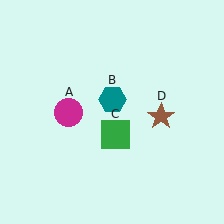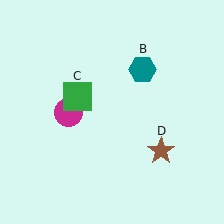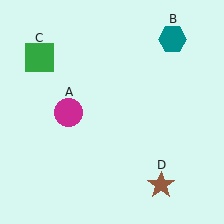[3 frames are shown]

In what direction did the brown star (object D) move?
The brown star (object D) moved down.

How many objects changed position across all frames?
3 objects changed position: teal hexagon (object B), green square (object C), brown star (object D).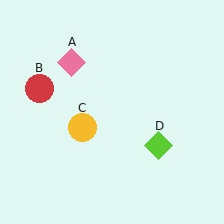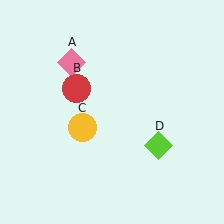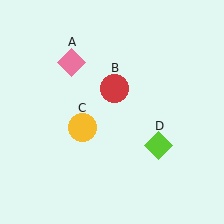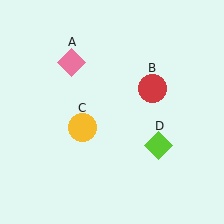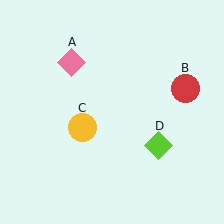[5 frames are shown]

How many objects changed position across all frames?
1 object changed position: red circle (object B).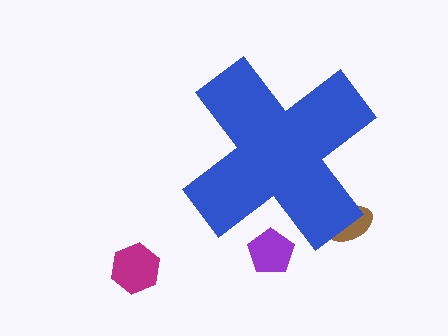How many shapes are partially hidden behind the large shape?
2 shapes are partially hidden.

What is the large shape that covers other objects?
A blue cross.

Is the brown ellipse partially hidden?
Yes, the brown ellipse is partially hidden behind the blue cross.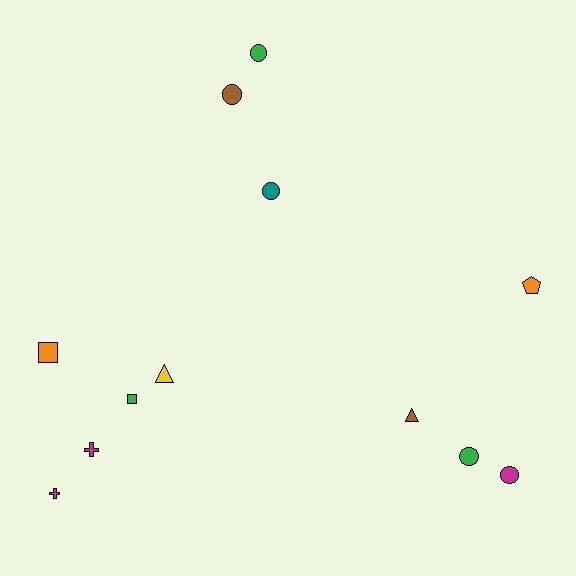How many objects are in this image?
There are 12 objects.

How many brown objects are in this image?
There are 2 brown objects.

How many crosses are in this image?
There are 2 crosses.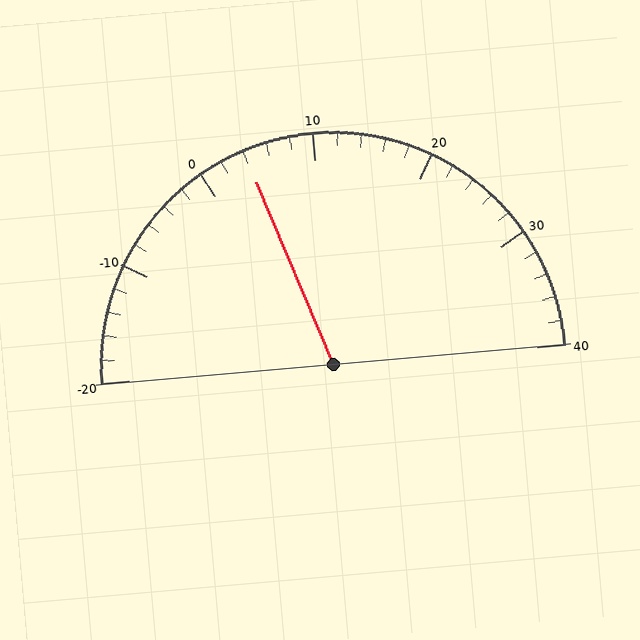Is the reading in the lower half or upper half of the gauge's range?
The reading is in the lower half of the range (-20 to 40).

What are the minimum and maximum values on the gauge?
The gauge ranges from -20 to 40.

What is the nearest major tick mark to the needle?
The nearest major tick mark is 0.